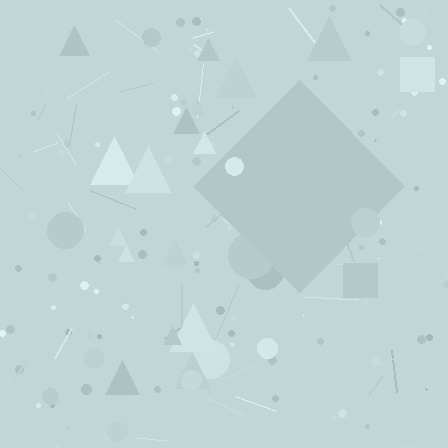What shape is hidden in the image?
A diamond is hidden in the image.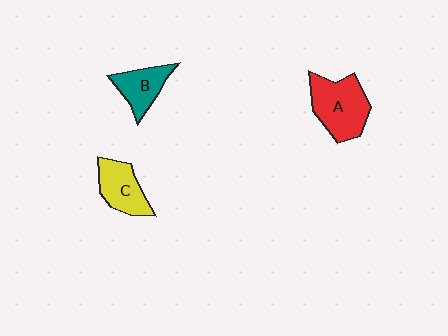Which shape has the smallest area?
Shape B (teal).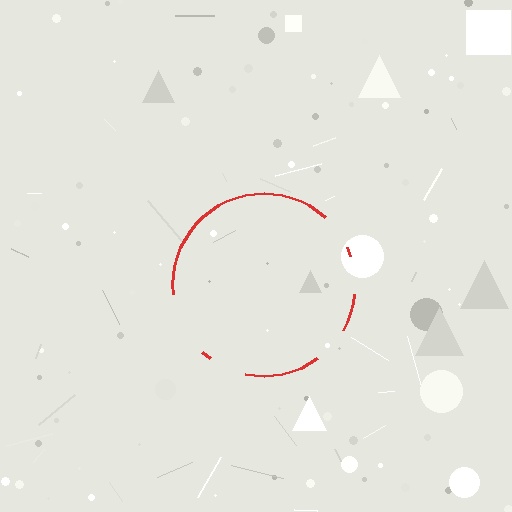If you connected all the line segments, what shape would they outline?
They would outline a circle.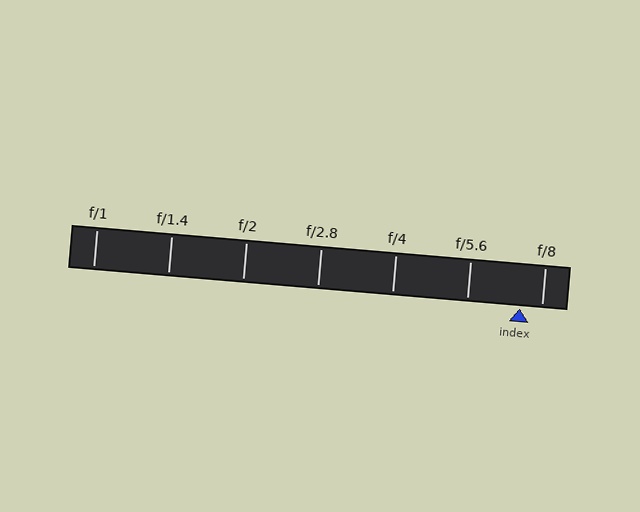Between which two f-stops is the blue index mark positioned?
The index mark is between f/5.6 and f/8.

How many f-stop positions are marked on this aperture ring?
There are 7 f-stop positions marked.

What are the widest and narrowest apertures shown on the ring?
The widest aperture shown is f/1 and the narrowest is f/8.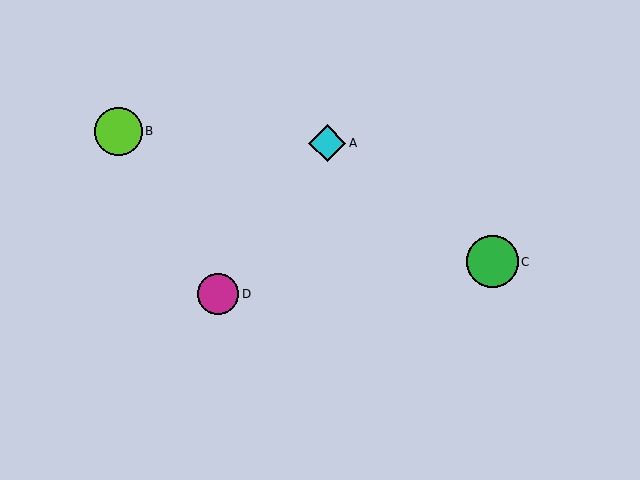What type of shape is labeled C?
Shape C is a green circle.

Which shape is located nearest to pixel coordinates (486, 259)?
The green circle (labeled C) at (492, 262) is nearest to that location.